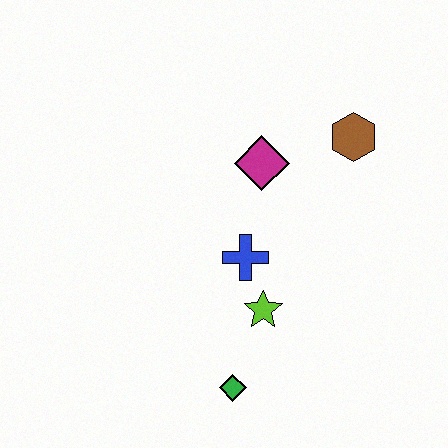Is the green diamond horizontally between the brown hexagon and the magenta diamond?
No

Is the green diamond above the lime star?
No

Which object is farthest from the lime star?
The brown hexagon is farthest from the lime star.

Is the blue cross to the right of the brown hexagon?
No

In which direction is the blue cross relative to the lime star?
The blue cross is above the lime star.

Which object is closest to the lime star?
The blue cross is closest to the lime star.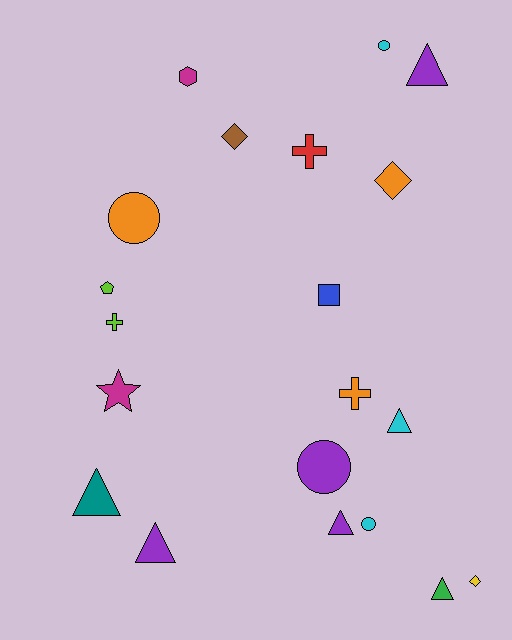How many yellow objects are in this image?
There is 1 yellow object.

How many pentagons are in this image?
There is 1 pentagon.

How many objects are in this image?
There are 20 objects.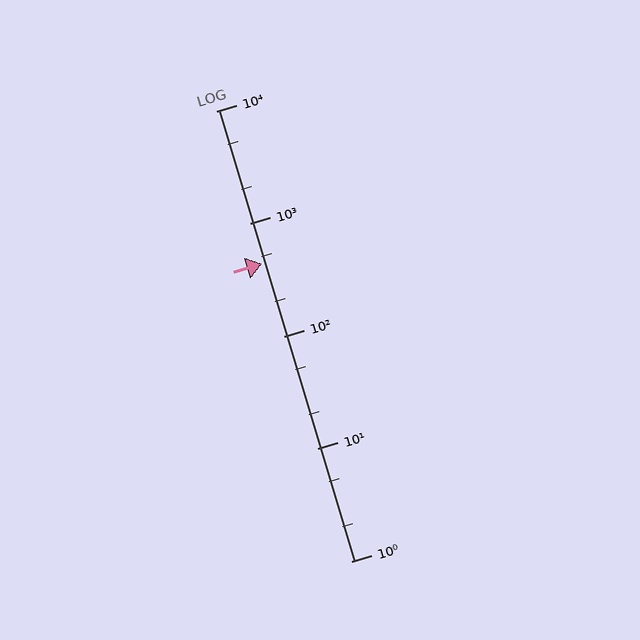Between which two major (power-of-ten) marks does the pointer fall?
The pointer is between 100 and 1000.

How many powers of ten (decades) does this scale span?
The scale spans 4 decades, from 1 to 10000.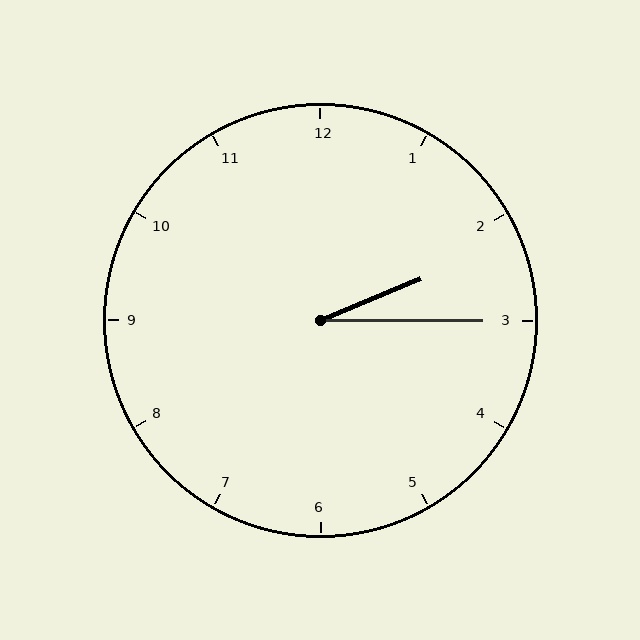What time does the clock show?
2:15.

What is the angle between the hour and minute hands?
Approximately 22 degrees.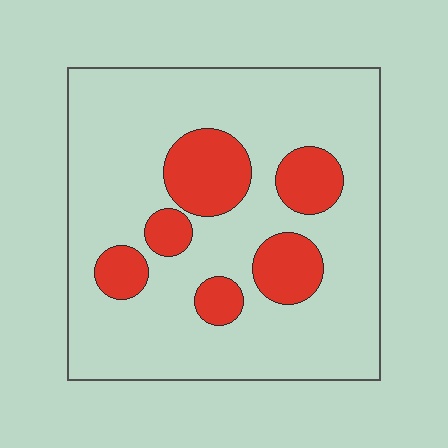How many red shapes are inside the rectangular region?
6.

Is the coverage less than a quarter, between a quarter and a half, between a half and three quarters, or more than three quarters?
Less than a quarter.